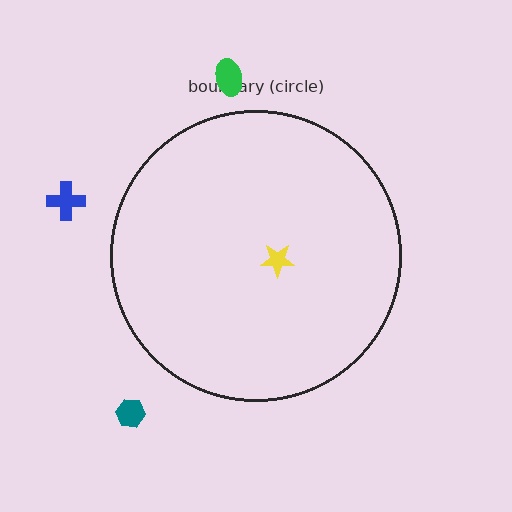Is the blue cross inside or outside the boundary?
Outside.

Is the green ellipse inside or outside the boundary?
Outside.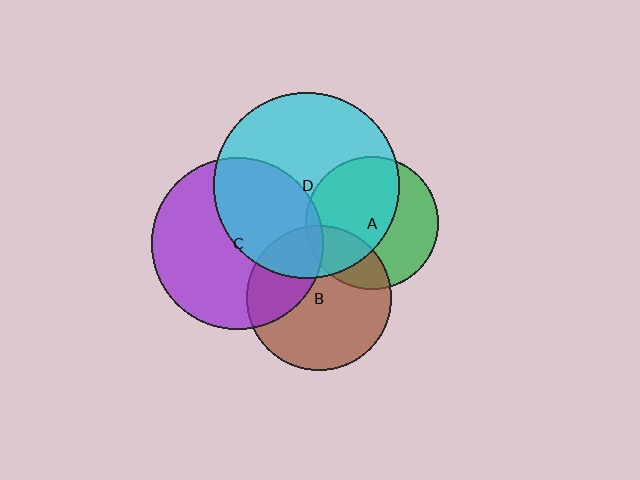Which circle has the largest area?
Circle D (cyan).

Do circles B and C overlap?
Yes.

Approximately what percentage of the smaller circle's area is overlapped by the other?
Approximately 30%.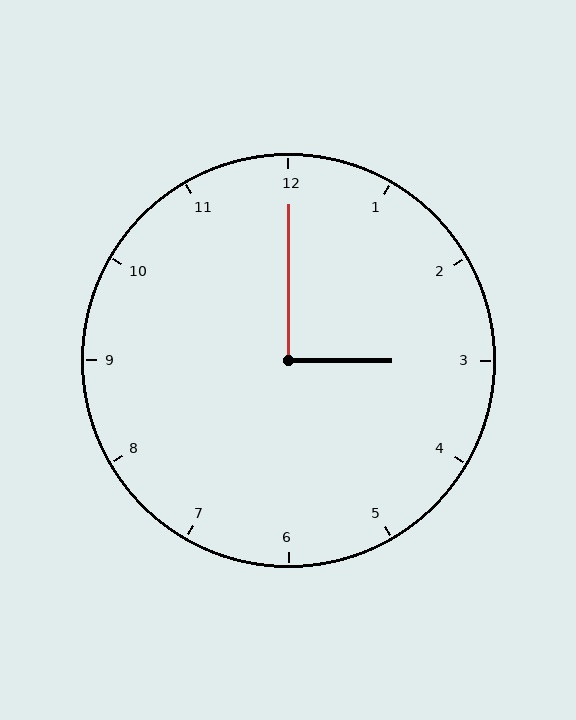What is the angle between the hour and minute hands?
Approximately 90 degrees.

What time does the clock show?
3:00.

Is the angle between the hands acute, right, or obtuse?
It is right.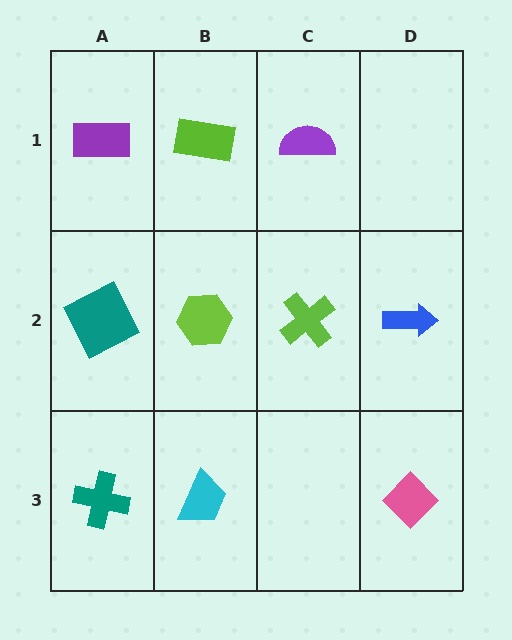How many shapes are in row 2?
4 shapes.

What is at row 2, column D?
A blue arrow.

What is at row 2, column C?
A lime cross.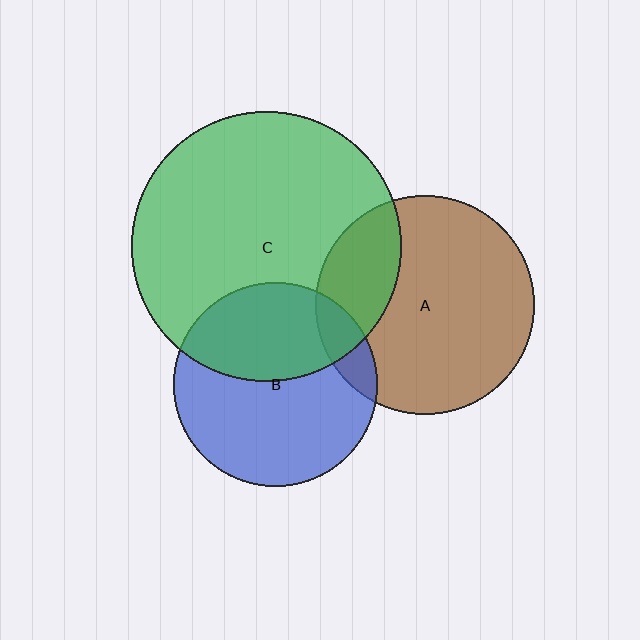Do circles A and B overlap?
Yes.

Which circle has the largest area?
Circle C (green).